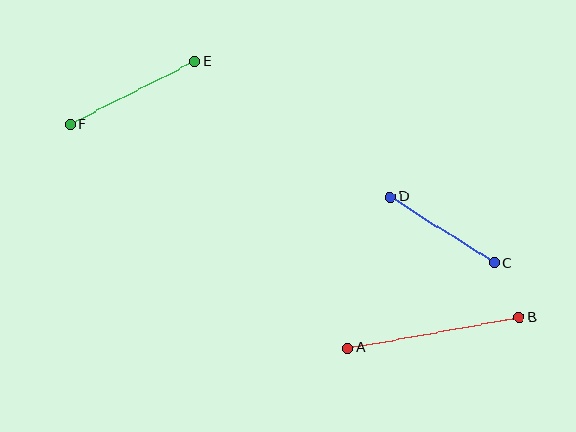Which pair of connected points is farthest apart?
Points A and B are farthest apart.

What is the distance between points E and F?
The distance is approximately 140 pixels.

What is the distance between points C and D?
The distance is approximately 123 pixels.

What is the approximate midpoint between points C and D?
The midpoint is at approximately (442, 230) pixels.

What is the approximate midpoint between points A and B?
The midpoint is at approximately (434, 333) pixels.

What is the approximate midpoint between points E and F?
The midpoint is at approximately (132, 93) pixels.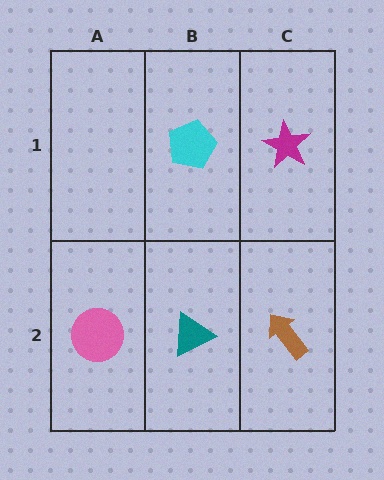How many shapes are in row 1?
2 shapes.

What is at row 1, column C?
A magenta star.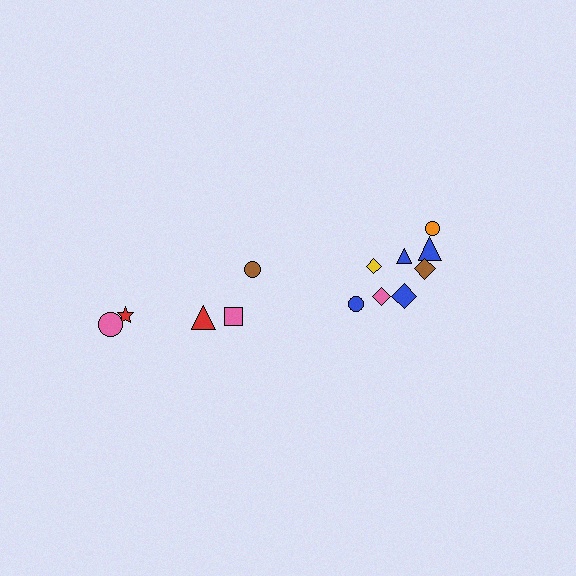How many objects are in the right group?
There are 8 objects.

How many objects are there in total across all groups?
There are 13 objects.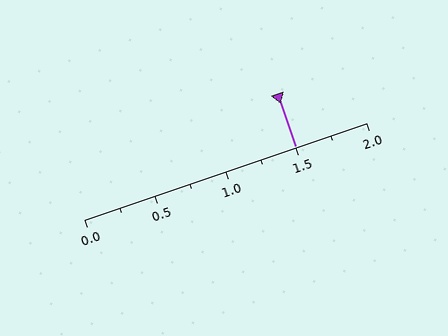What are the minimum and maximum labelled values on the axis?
The axis runs from 0.0 to 2.0.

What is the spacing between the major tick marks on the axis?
The major ticks are spaced 0.5 apart.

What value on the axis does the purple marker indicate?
The marker indicates approximately 1.5.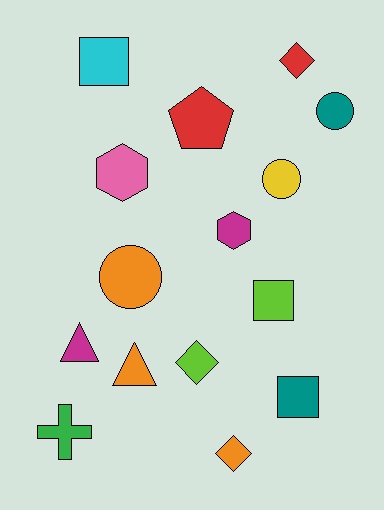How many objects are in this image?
There are 15 objects.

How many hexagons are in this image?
There are 2 hexagons.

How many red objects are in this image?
There are 2 red objects.